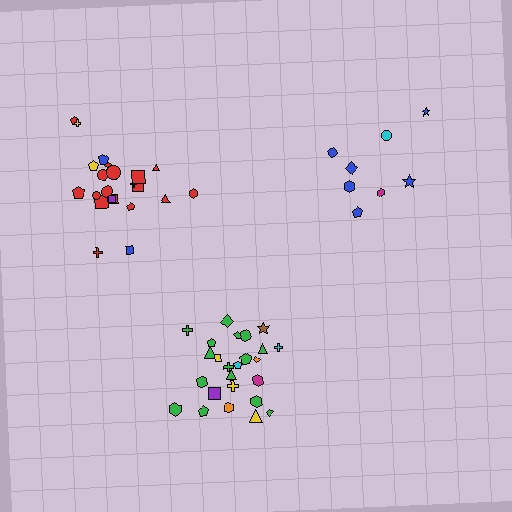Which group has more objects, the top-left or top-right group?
The top-left group.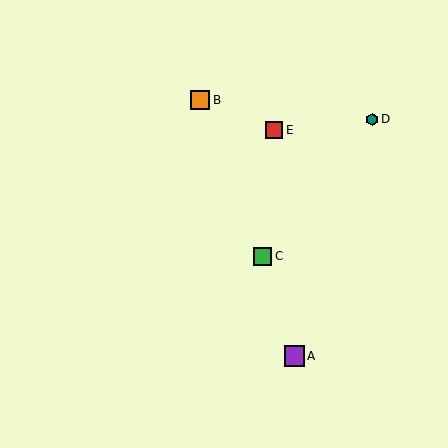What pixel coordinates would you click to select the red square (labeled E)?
Click at (274, 130) to select the red square E.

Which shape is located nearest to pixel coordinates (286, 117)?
The red square (labeled E) at (274, 130) is nearest to that location.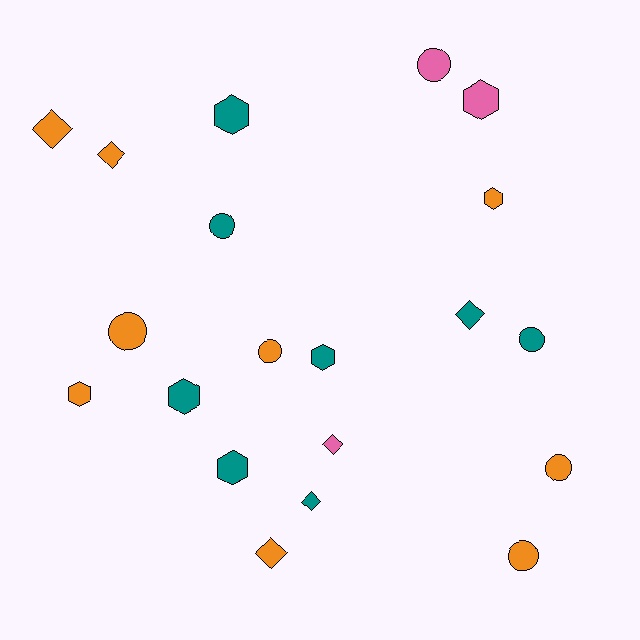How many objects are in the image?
There are 20 objects.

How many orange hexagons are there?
There are 2 orange hexagons.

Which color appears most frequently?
Orange, with 9 objects.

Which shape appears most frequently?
Circle, with 7 objects.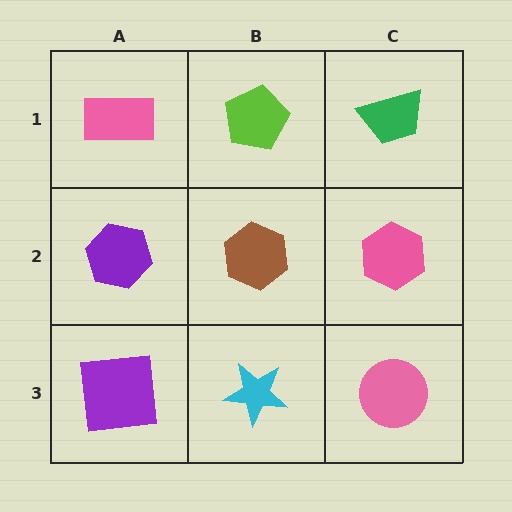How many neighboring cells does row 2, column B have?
4.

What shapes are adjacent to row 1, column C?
A pink hexagon (row 2, column C), a lime pentagon (row 1, column B).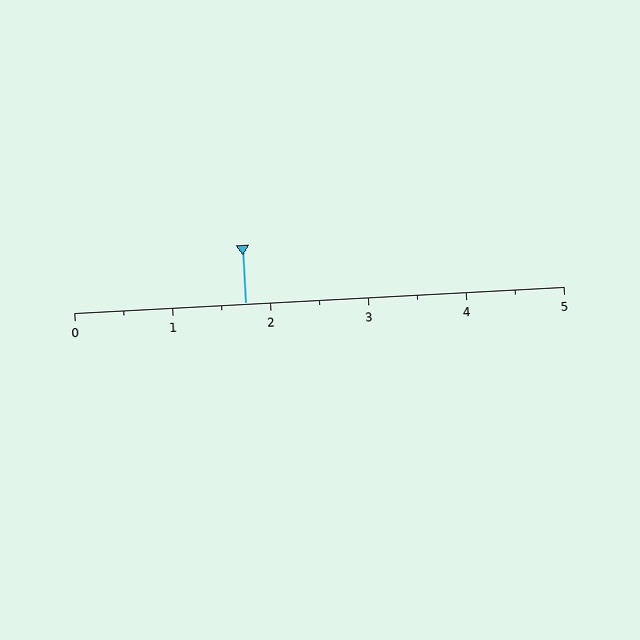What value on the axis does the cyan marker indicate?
The marker indicates approximately 1.8.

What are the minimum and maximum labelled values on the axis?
The axis runs from 0 to 5.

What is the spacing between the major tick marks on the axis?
The major ticks are spaced 1 apart.